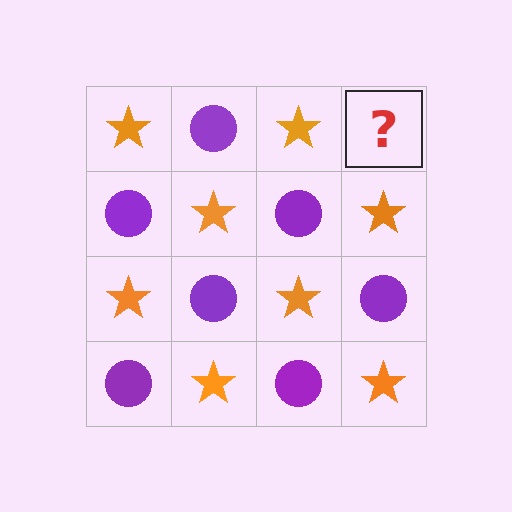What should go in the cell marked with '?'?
The missing cell should contain a purple circle.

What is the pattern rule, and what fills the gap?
The rule is that it alternates orange star and purple circle in a checkerboard pattern. The gap should be filled with a purple circle.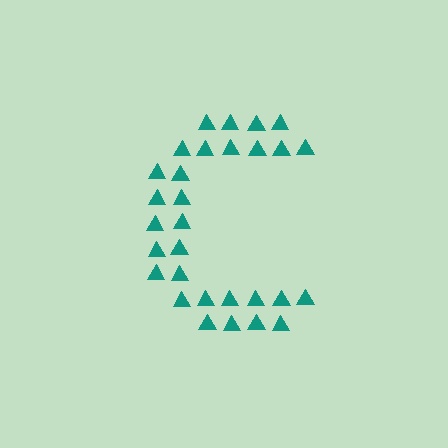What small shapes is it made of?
It is made of small triangles.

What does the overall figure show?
The overall figure shows the letter C.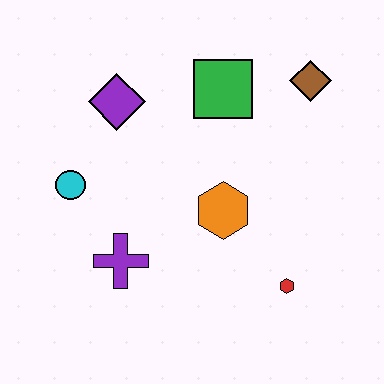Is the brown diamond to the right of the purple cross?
Yes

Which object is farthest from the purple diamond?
The red hexagon is farthest from the purple diamond.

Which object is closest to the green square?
The brown diamond is closest to the green square.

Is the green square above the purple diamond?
Yes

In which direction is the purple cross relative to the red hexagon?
The purple cross is to the left of the red hexagon.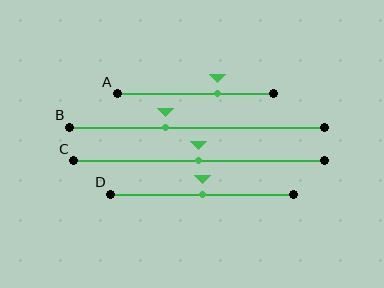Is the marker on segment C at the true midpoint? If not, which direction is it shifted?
Yes, the marker on segment C is at the true midpoint.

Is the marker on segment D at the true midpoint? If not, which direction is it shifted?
Yes, the marker on segment D is at the true midpoint.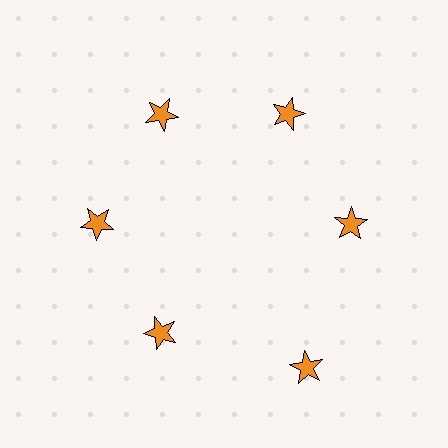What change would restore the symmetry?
The symmetry would be restored by moving it inward, back onto the ring so that all 6 stars sit at equal angles and equal distance from the center.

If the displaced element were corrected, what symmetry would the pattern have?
It would have 6-fold rotational symmetry — the pattern would map onto itself every 60 degrees.